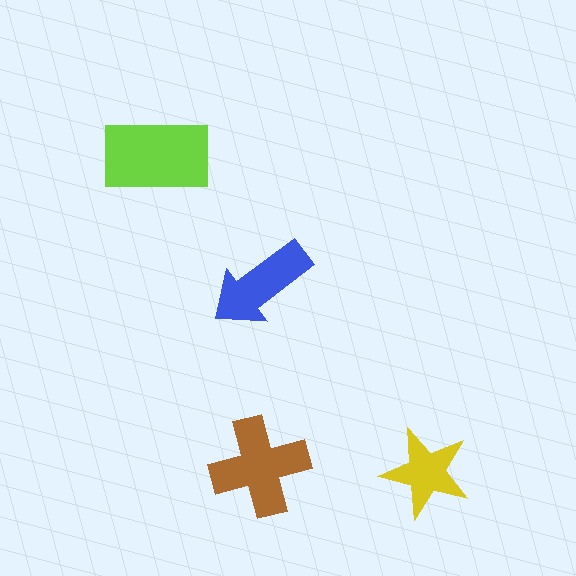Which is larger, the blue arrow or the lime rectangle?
The lime rectangle.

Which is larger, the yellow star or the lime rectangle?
The lime rectangle.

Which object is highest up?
The lime rectangle is topmost.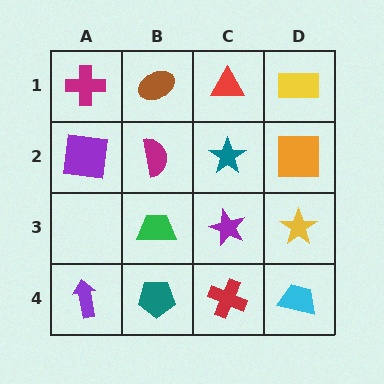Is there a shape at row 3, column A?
No, that cell is empty.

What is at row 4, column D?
A cyan trapezoid.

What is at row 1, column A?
A magenta cross.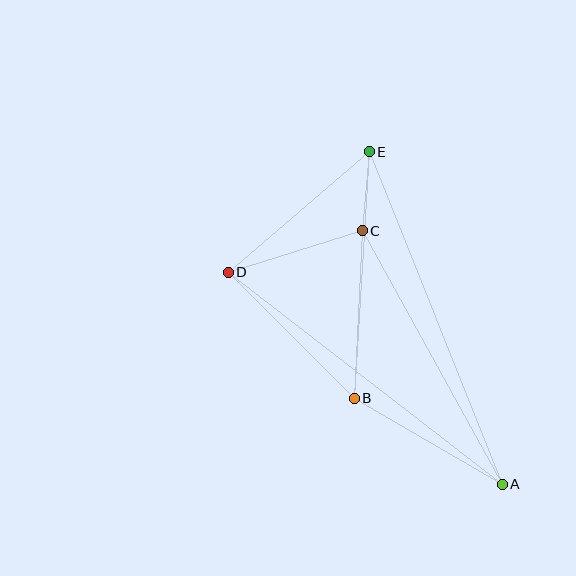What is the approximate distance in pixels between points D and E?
The distance between D and E is approximately 185 pixels.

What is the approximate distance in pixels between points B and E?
The distance between B and E is approximately 247 pixels.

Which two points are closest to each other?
Points C and E are closest to each other.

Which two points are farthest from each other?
Points A and E are farthest from each other.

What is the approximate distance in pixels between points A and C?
The distance between A and C is approximately 289 pixels.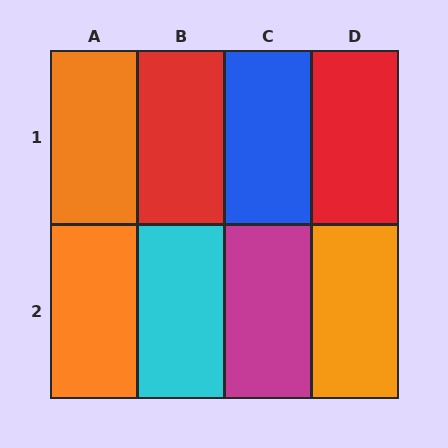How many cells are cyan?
1 cell is cyan.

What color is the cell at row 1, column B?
Red.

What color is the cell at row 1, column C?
Blue.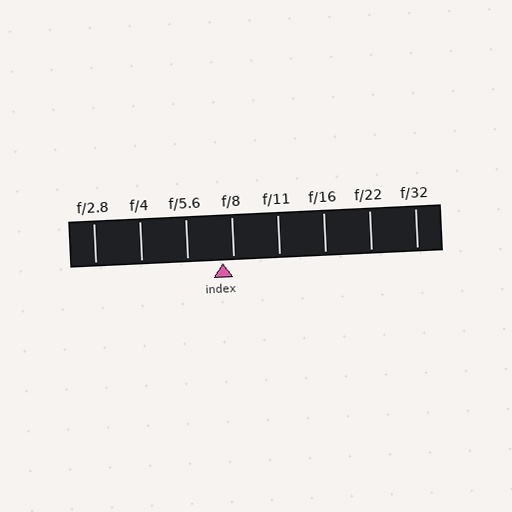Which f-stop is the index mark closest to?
The index mark is closest to f/8.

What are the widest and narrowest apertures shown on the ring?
The widest aperture shown is f/2.8 and the narrowest is f/32.